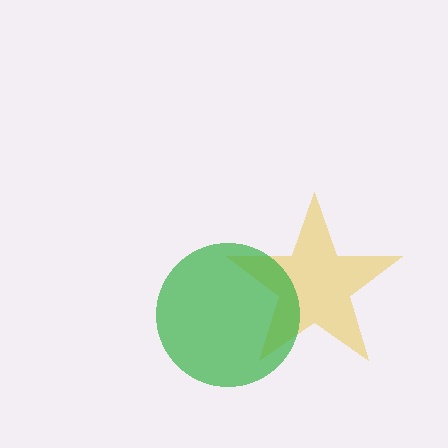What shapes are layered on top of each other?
The layered shapes are: a yellow star, a green circle.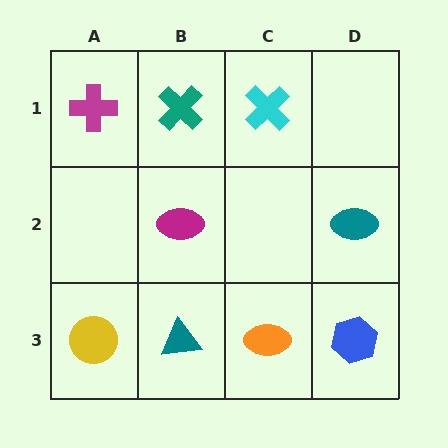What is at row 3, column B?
A teal triangle.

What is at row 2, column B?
A magenta ellipse.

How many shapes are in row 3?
4 shapes.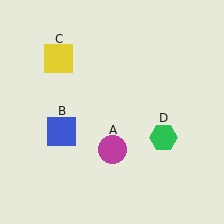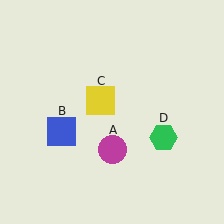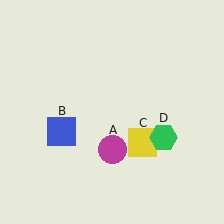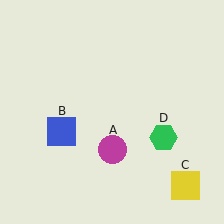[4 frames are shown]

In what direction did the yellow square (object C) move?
The yellow square (object C) moved down and to the right.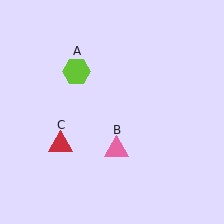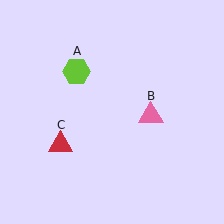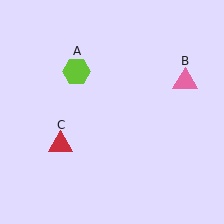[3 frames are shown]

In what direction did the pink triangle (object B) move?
The pink triangle (object B) moved up and to the right.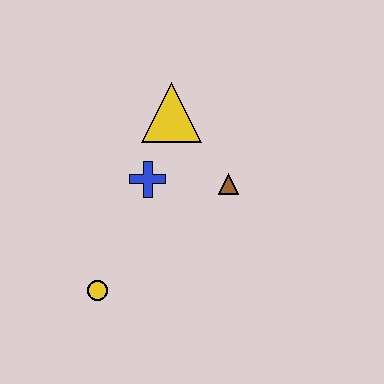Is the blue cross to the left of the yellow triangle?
Yes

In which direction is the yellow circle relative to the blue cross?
The yellow circle is below the blue cross.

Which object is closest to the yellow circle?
The blue cross is closest to the yellow circle.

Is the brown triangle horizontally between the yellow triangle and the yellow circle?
No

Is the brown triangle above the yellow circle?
Yes